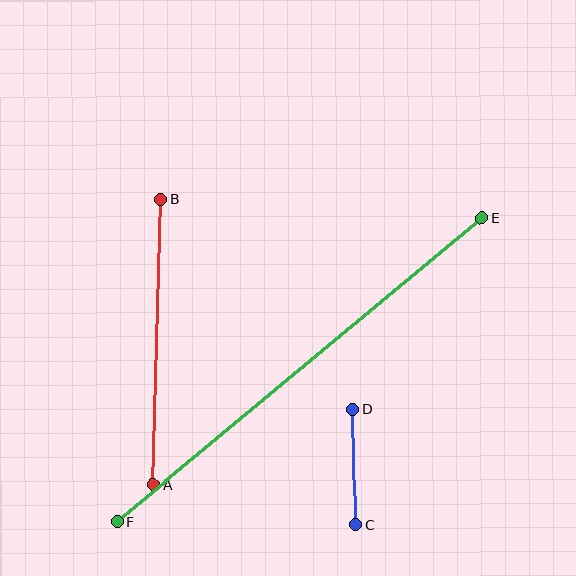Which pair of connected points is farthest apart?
Points E and F are farthest apart.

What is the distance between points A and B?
The distance is approximately 286 pixels.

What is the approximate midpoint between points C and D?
The midpoint is at approximately (354, 467) pixels.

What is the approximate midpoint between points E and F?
The midpoint is at approximately (299, 370) pixels.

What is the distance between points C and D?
The distance is approximately 116 pixels.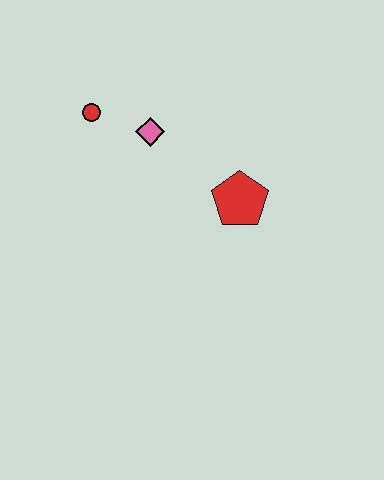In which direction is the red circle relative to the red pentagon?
The red circle is to the left of the red pentagon.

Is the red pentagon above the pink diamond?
No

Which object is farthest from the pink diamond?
The red pentagon is farthest from the pink diamond.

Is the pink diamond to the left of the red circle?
No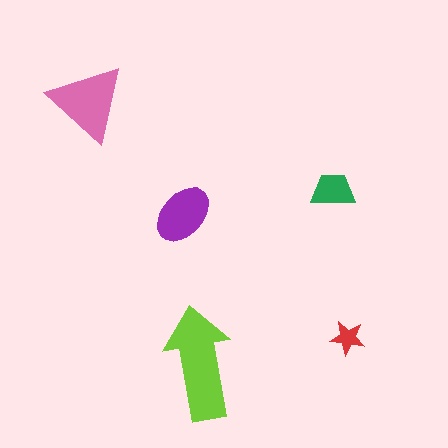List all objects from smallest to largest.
The red star, the green trapezoid, the purple ellipse, the pink triangle, the lime arrow.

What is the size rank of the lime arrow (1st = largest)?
1st.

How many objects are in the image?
There are 5 objects in the image.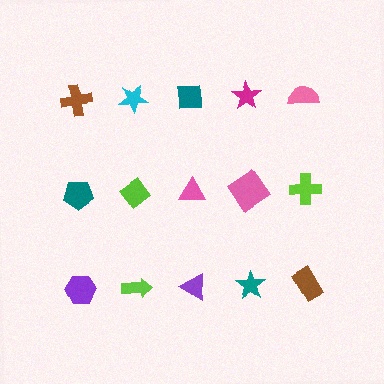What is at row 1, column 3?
A teal square.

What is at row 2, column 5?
A lime cross.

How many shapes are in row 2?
5 shapes.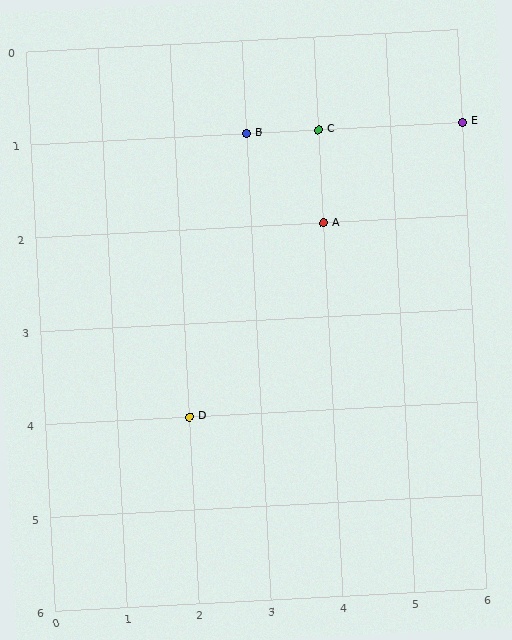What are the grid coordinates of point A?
Point A is at grid coordinates (4, 2).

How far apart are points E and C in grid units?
Points E and C are 2 columns apart.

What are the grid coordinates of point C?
Point C is at grid coordinates (4, 1).